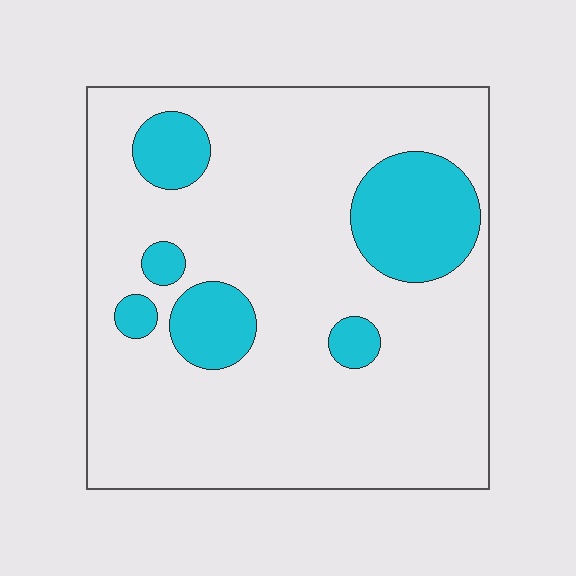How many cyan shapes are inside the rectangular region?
6.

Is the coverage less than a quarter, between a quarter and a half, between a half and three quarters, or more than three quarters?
Less than a quarter.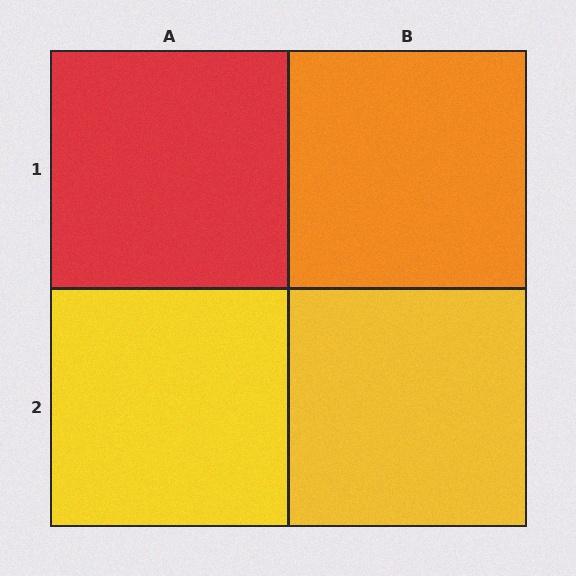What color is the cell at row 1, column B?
Orange.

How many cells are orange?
1 cell is orange.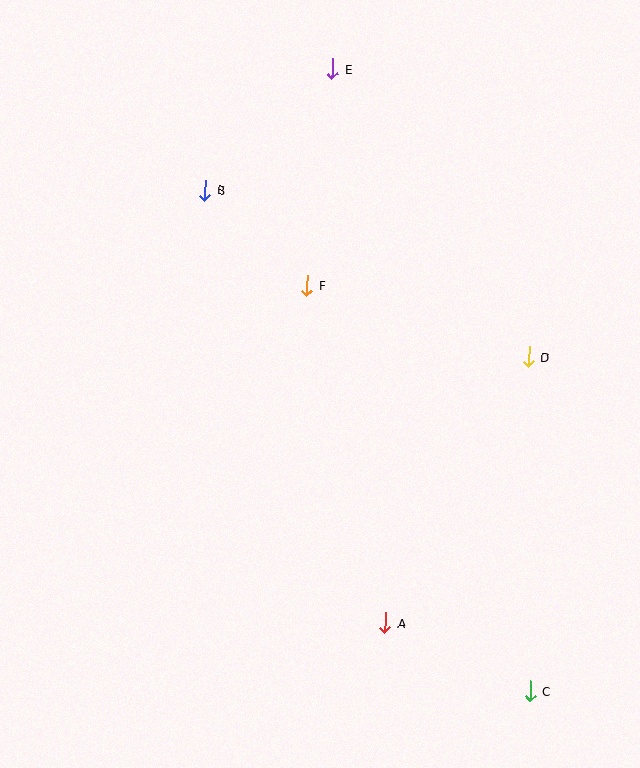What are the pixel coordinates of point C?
Point C is at (530, 691).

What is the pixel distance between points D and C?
The distance between D and C is 334 pixels.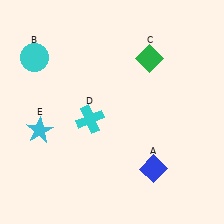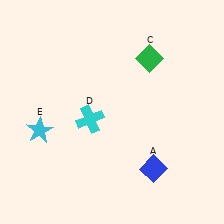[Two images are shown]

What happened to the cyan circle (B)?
The cyan circle (B) was removed in Image 2. It was in the top-left area of Image 1.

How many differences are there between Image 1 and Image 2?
There is 1 difference between the two images.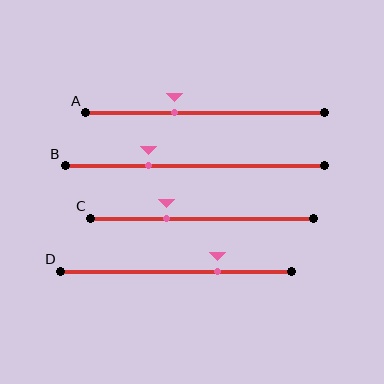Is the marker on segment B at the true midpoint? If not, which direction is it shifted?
No, the marker on segment B is shifted to the left by about 18% of the segment length.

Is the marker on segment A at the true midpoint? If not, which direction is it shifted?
No, the marker on segment A is shifted to the left by about 13% of the segment length.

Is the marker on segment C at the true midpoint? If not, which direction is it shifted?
No, the marker on segment C is shifted to the left by about 16% of the segment length.